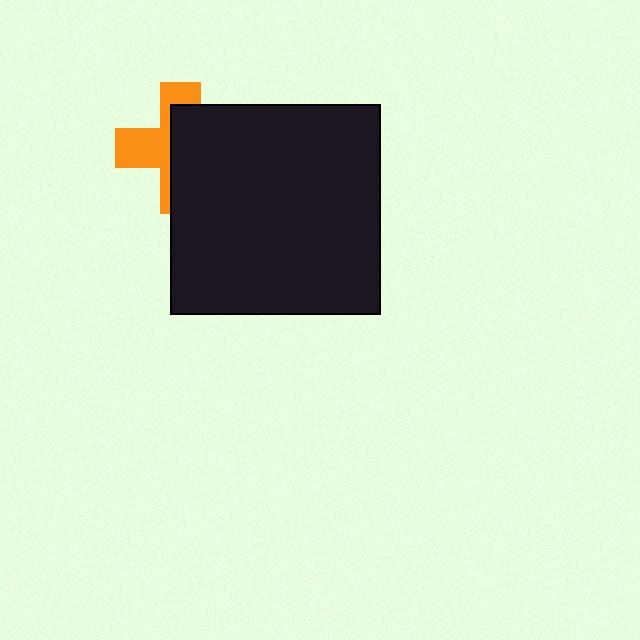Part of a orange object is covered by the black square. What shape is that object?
It is a cross.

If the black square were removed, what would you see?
You would see the complete orange cross.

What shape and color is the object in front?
The object in front is a black square.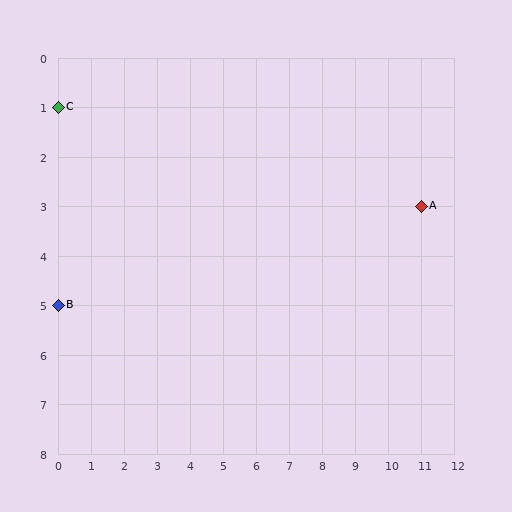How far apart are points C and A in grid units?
Points C and A are 11 columns and 2 rows apart (about 11.2 grid units diagonally).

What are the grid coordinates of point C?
Point C is at grid coordinates (0, 1).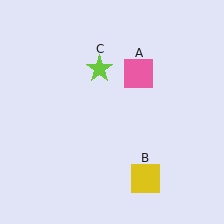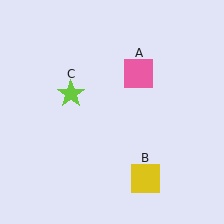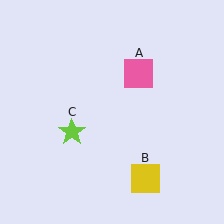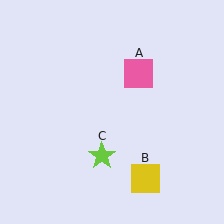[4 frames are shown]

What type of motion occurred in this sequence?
The lime star (object C) rotated counterclockwise around the center of the scene.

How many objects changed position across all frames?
1 object changed position: lime star (object C).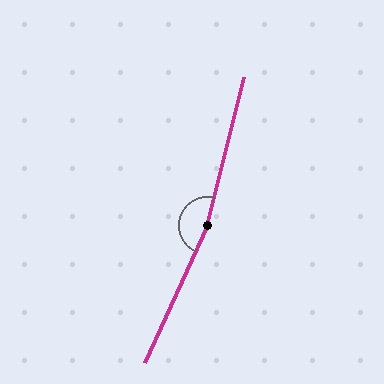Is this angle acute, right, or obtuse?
It is obtuse.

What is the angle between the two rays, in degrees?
Approximately 169 degrees.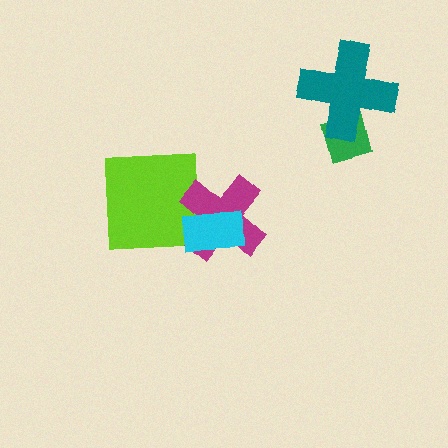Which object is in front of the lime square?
The magenta cross is in front of the lime square.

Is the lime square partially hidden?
Yes, it is partially covered by another shape.